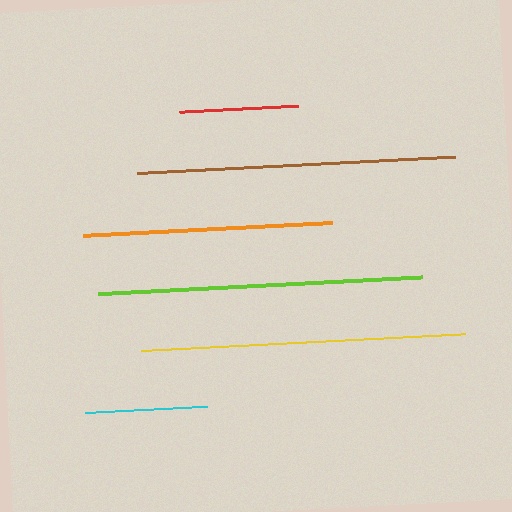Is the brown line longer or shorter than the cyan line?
The brown line is longer than the cyan line.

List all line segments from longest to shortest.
From longest to shortest: lime, yellow, brown, orange, cyan, red.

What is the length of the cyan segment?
The cyan segment is approximately 121 pixels long.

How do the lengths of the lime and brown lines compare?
The lime and brown lines are approximately the same length.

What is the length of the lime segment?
The lime segment is approximately 325 pixels long.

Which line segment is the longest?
The lime line is the longest at approximately 325 pixels.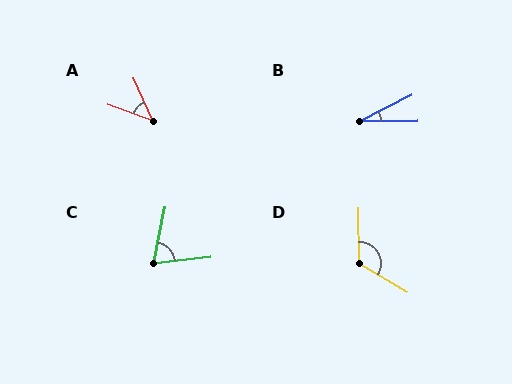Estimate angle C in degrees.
Approximately 71 degrees.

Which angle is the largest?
D, at approximately 122 degrees.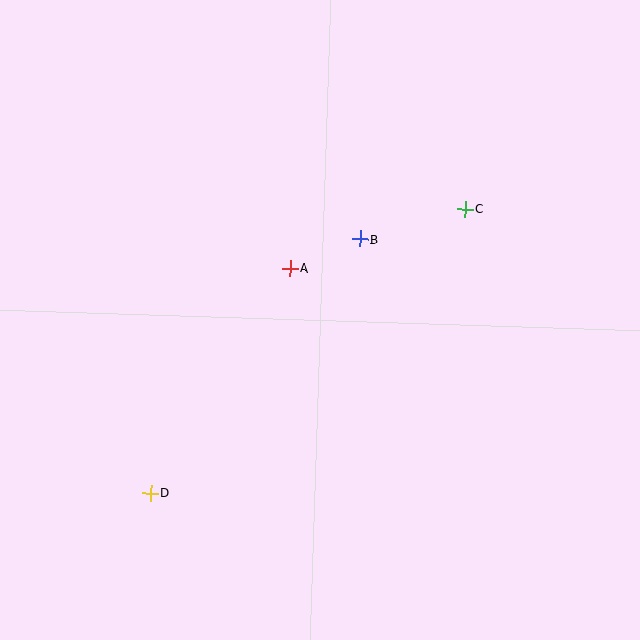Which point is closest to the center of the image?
Point A at (290, 268) is closest to the center.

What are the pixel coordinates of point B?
Point B is at (360, 239).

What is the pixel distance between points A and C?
The distance between A and C is 185 pixels.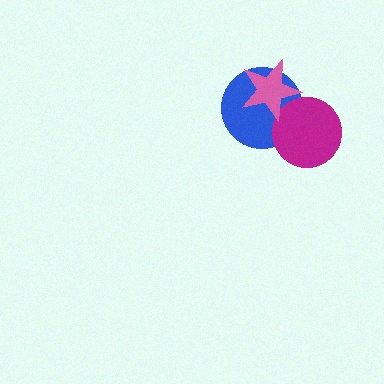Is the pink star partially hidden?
No, no other shape covers it.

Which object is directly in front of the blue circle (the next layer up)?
The magenta circle is directly in front of the blue circle.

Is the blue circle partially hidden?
Yes, it is partially covered by another shape.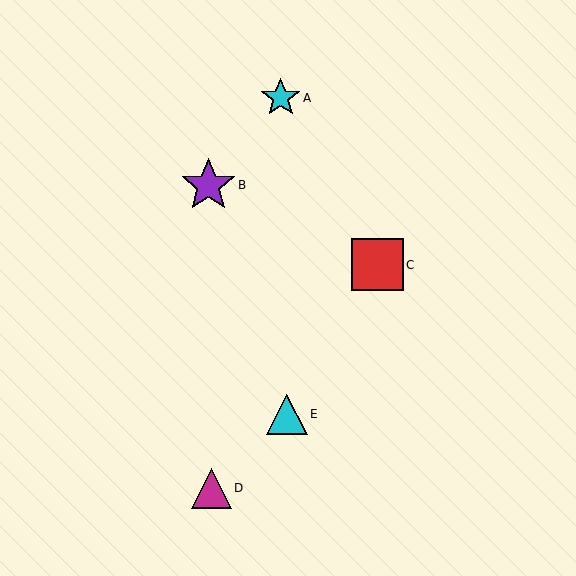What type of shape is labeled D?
Shape D is a magenta triangle.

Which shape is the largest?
The purple star (labeled B) is the largest.